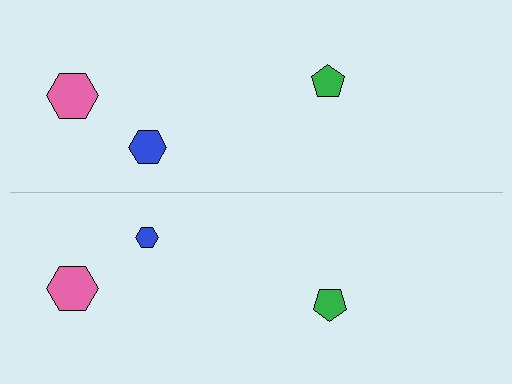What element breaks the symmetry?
The blue hexagon on the bottom side has a different size than its mirror counterpart.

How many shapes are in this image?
There are 6 shapes in this image.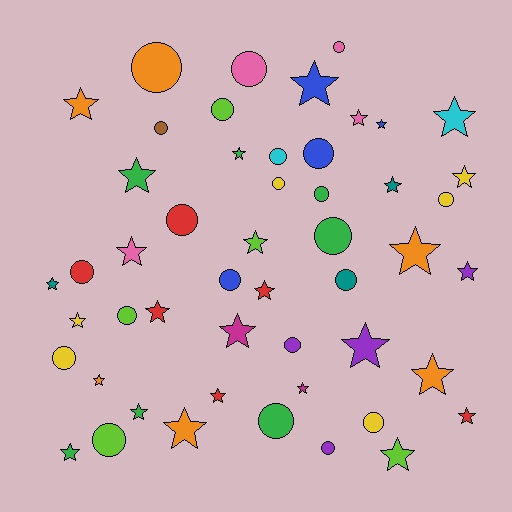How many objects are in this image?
There are 50 objects.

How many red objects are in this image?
There are 6 red objects.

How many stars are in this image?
There are 28 stars.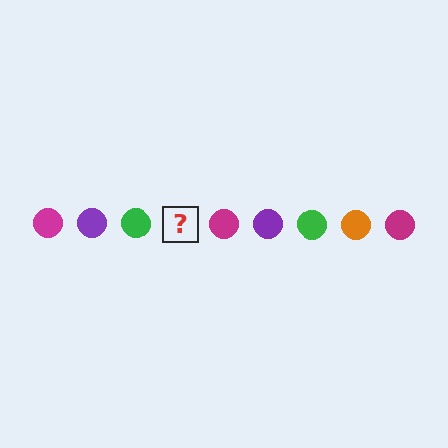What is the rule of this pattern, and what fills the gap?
The rule is that the pattern cycles through magenta, purple, green, orange circles. The gap should be filled with an orange circle.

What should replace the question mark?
The question mark should be replaced with an orange circle.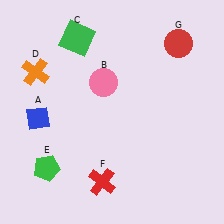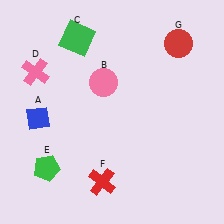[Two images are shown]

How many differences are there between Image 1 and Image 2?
There is 1 difference between the two images.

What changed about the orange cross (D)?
In Image 1, D is orange. In Image 2, it changed to pink.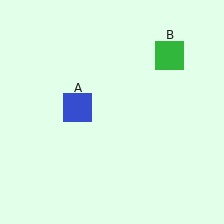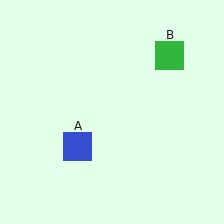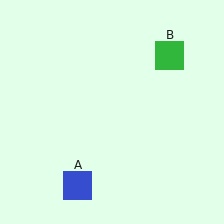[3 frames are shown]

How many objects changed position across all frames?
1 object changed position: blue square (object A).